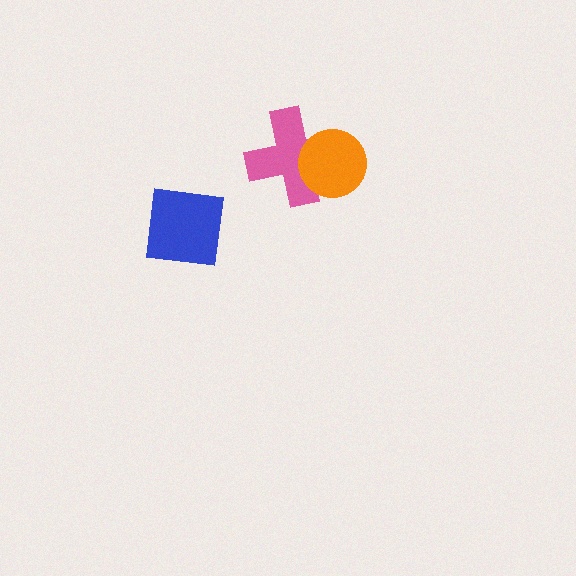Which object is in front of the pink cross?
The orange circle is in front of the pink cross.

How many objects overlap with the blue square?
0 objects overlap with the blue square.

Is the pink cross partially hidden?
Yes, it is partially covered by another shape.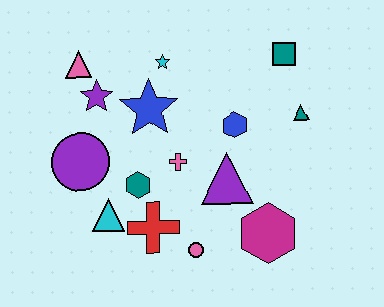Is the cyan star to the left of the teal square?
Yes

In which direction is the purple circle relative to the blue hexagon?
The purple circle is to the left of the blue hexagon.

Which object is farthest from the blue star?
The magenta hexagon is farthest from the blue star.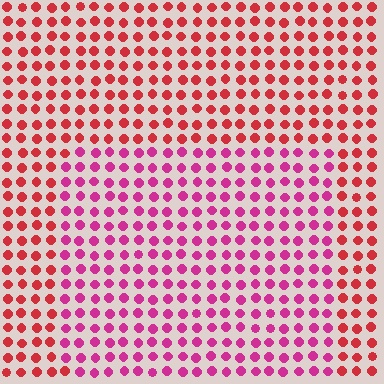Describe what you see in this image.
The image is filled with small red elements in a uniform arrangement. A rectangle-shaped region is visible where the elements are tinted to a slightly different hue, forming a subtle color boundary.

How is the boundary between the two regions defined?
The boundary is defined purely by a slight shift in hue (about 35 degrees). Spacing, size, and orientation are identical on both sides.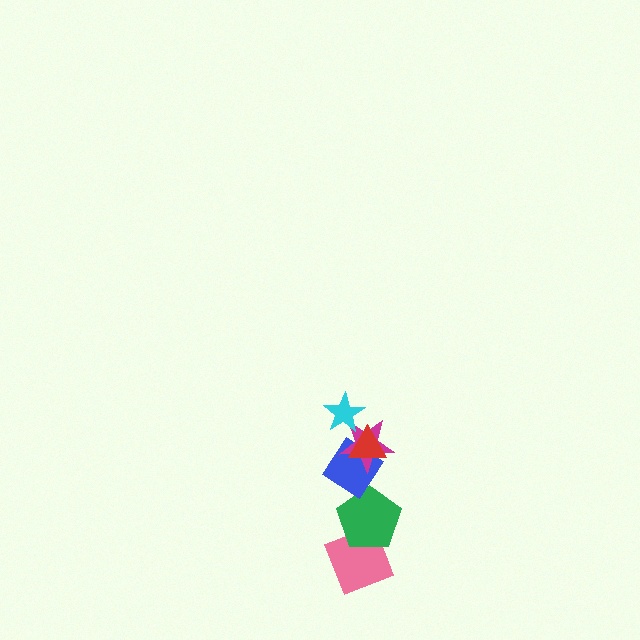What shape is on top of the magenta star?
The red triangle is on top of the magenta star.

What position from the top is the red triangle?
The red triangle is 2nd from the top.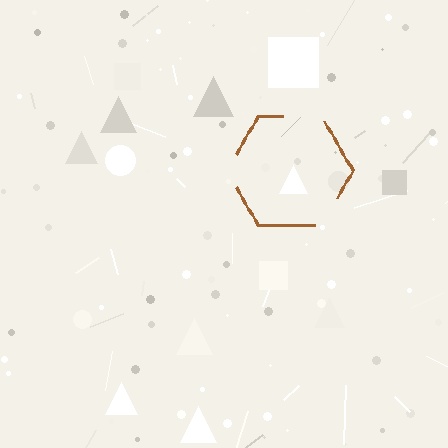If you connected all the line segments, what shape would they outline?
They would outline a hexagon.